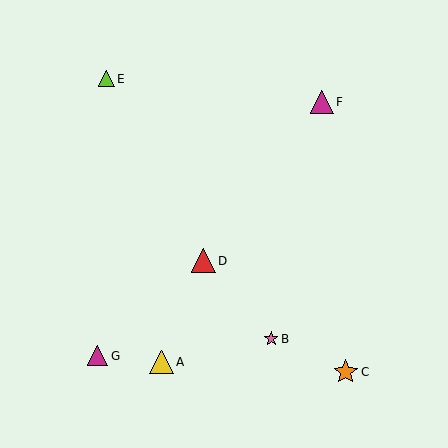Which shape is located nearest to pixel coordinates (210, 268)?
The red triangle (labeled D) at (204, 261) is nearest to that location.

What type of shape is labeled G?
Shape G is a magenta triangle.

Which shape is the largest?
The orange star (labeled C) is the largest.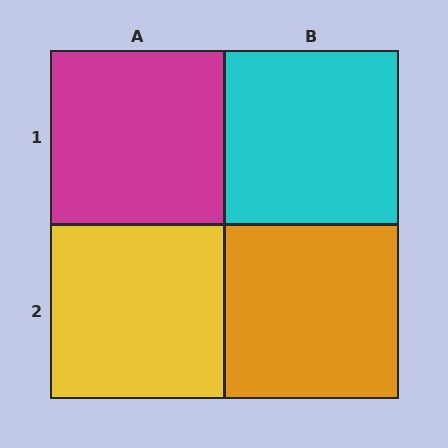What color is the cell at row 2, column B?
Orange.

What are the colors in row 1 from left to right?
Magenta, cyan.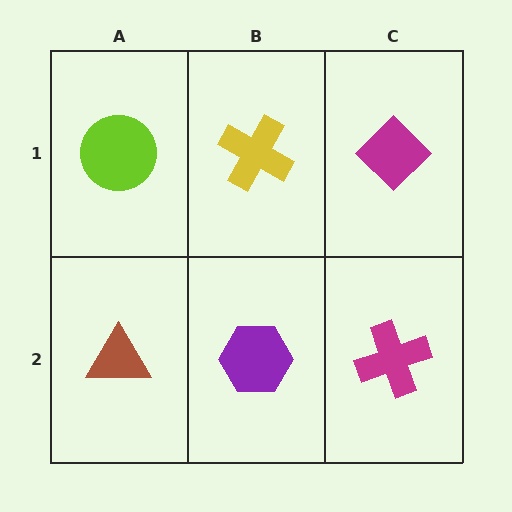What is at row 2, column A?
A brown triangle.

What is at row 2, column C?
A magenta cross.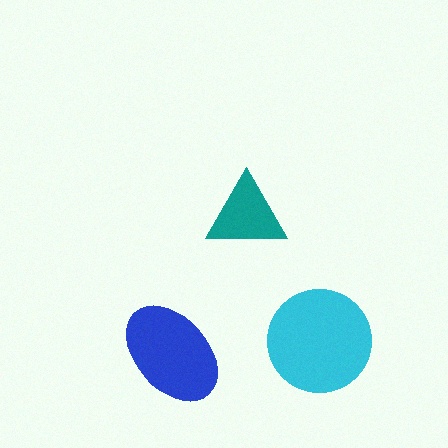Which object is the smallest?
The teal triangle.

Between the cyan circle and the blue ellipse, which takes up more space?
The cyan circle.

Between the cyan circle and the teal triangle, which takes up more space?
The cyan circle.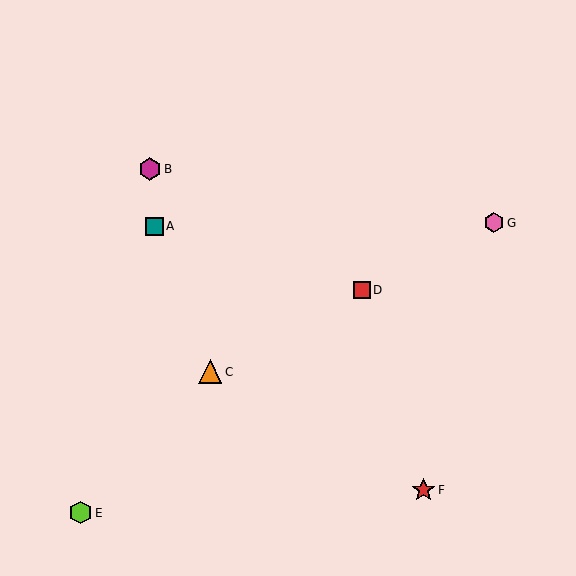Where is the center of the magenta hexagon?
The center of the magenta hexagon is at (150, 169).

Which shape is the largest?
The orange triangle (labeled C) is the largest.